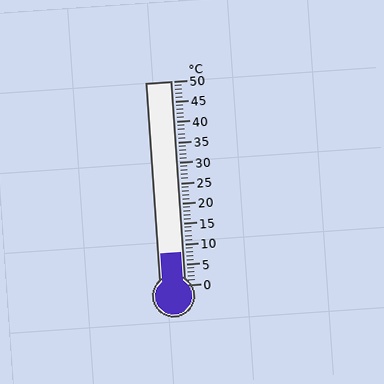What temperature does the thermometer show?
The thermometer shows approximately 8°C.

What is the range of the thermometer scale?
The thermometer scale ranges from 0°C to 50°C.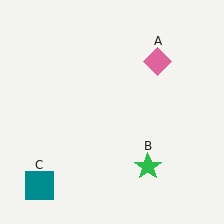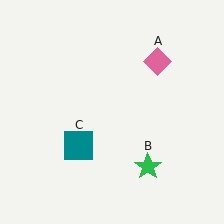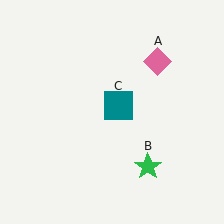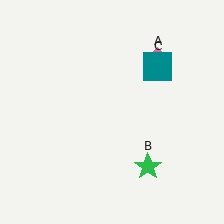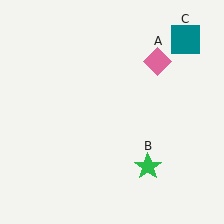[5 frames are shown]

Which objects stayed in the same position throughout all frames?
Pink diamond (object A) and green star (object B) remained stationary.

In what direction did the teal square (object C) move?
The teal square (object C) moved up and to the right.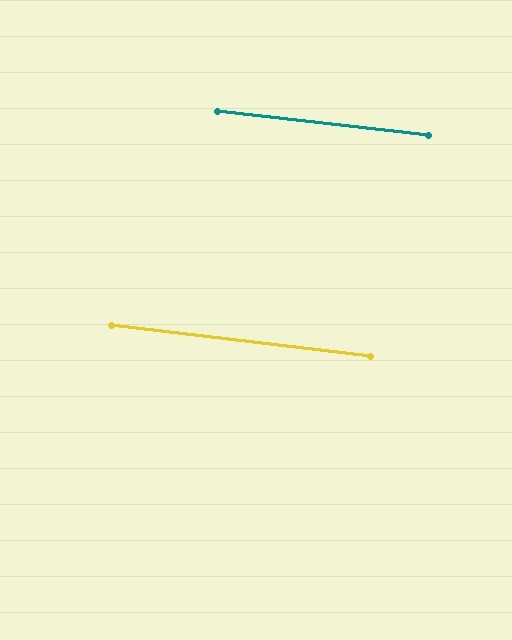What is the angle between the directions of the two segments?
Approximately 0 degrees.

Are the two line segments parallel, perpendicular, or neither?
Parallel — their directions differ by only 0.3°.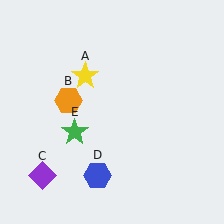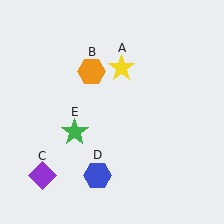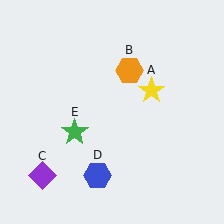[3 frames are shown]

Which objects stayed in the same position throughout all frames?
Purple diamond (object C) and blue hexagon (object D) and green star (object E) remained stationary.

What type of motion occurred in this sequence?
The yellow star (object A), orange hexagon (object B) rotated clockwise around the center of the scene.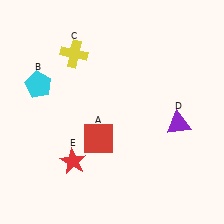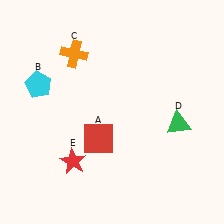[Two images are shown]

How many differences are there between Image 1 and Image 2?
There are 2 differences between the two images.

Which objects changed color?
C changed from yellow to orange. D changed from purple to green.